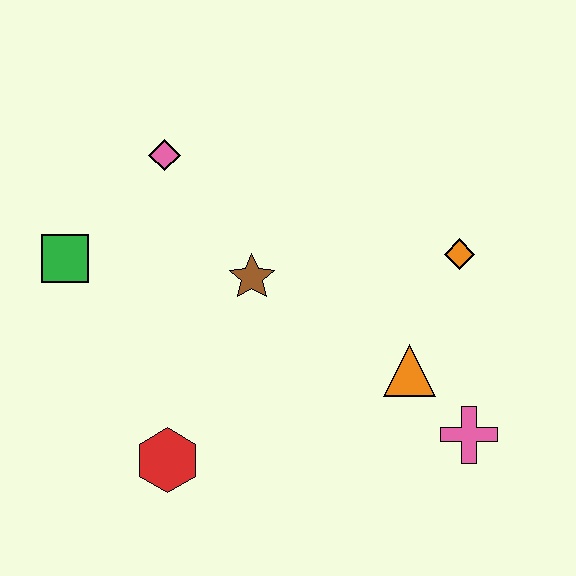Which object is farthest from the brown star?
The pink cross is farthest from the brown star.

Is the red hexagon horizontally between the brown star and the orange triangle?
No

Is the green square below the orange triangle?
No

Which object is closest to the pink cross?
The orange triangle is closest to the pink cross.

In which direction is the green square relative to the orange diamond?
The green square is to the left of the orange diamond.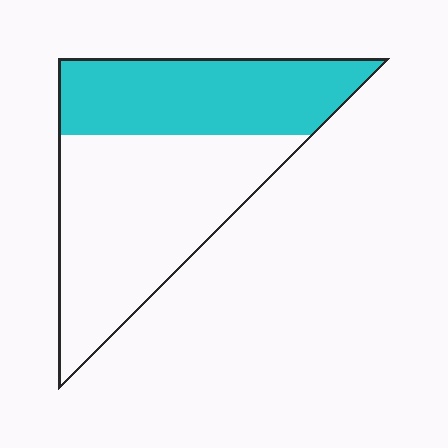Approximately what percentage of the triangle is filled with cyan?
Approximately 40%.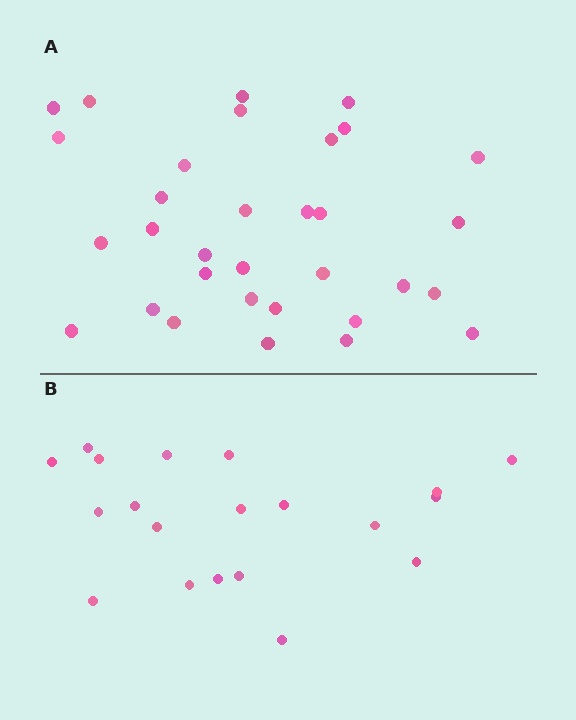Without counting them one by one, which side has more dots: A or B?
Region A (the top region) has more dots.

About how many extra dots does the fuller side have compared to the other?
Region A has roughly 12 or so more dots than region B.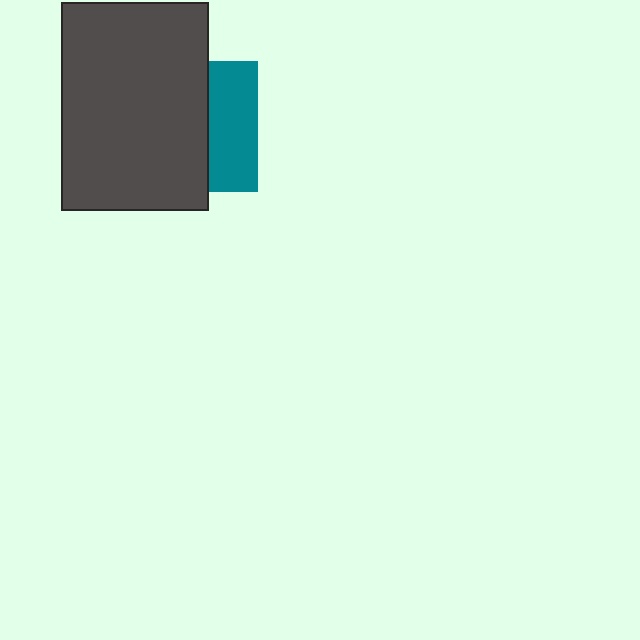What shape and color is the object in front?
The object in front is a dark gray rectangle.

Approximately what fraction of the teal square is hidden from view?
Roughly 63% of the teal square is hidden behind the dark gray rectangle.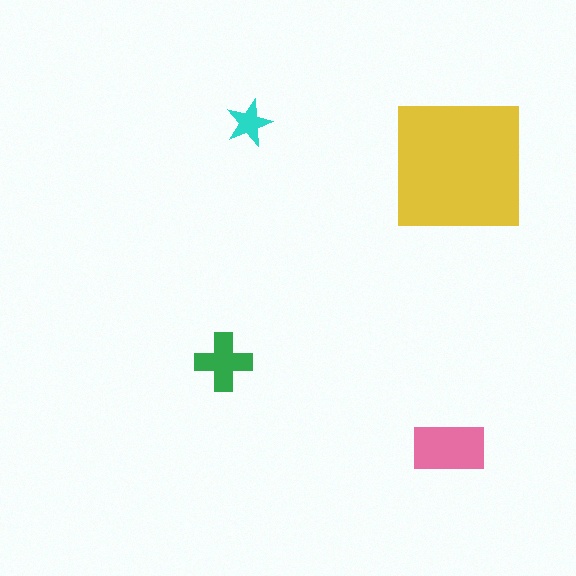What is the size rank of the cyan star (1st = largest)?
4th.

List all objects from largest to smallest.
The yellow square, the pink rectangle, the green cross, the cyan star.